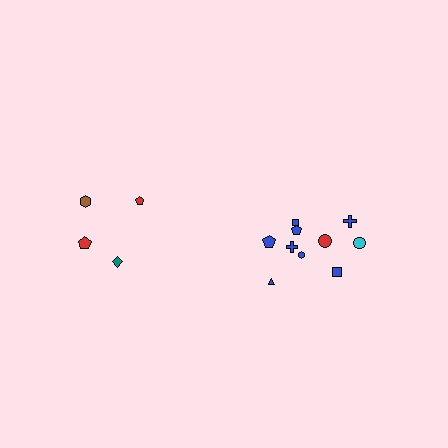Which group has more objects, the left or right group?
The right group.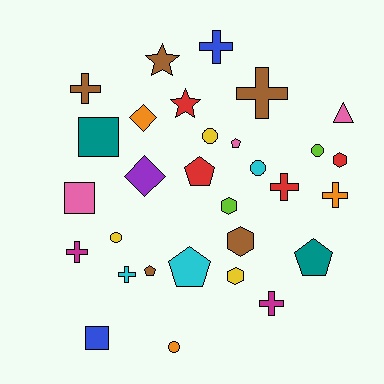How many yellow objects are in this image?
There are 3 yellow objects.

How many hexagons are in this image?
There are 4 hexagons.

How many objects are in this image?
There are 30 objects.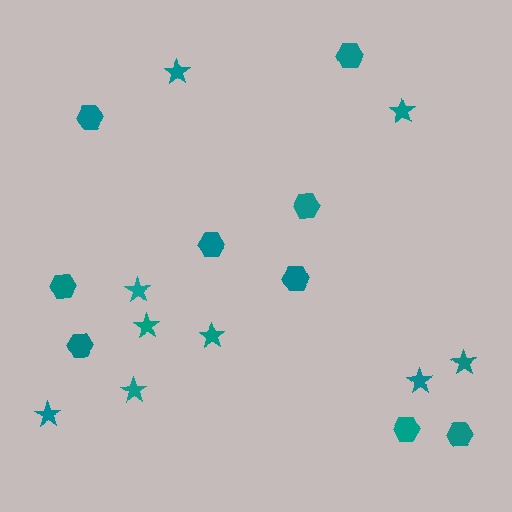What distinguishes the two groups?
There are 2 groups: one group of stars (9) and one group of hexagons (9).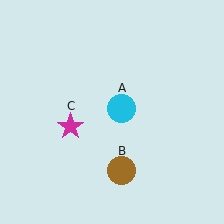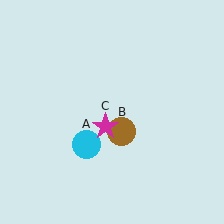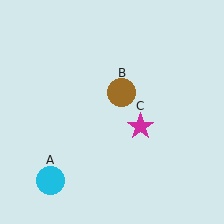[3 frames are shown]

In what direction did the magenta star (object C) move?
The magenta star (object C) moved right.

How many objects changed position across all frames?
3 objects changed position: cyan circle (object A), brown circle (object B), magenta star (object C).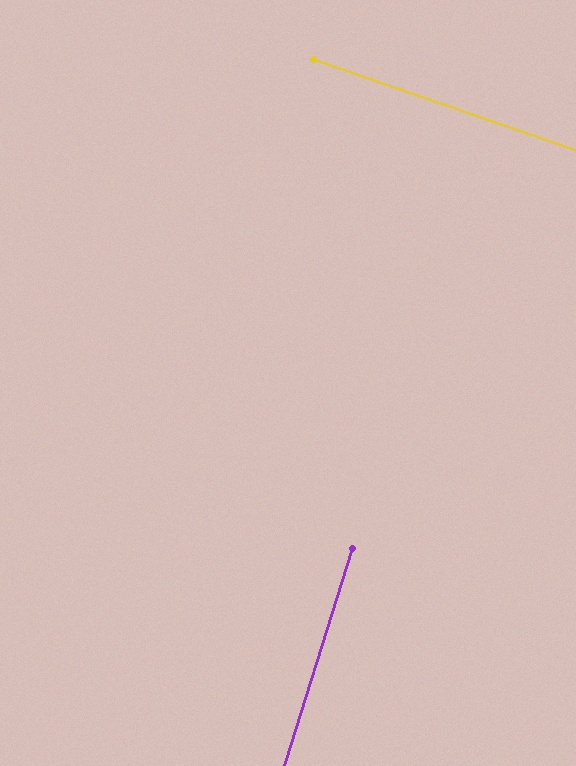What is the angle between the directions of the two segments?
Approximately 88 degrees.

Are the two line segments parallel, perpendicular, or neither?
Perpendicular — they meet at approximately 88°.